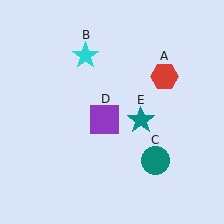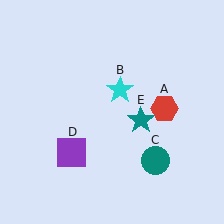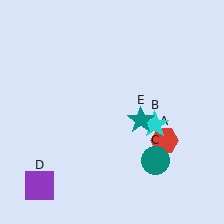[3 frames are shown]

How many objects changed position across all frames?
3 objects changed position: red hexagon (object A), cyan star (object B), purple square (object D).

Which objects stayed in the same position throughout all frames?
Teal circle (object C) and teal star (object E) remained stationary.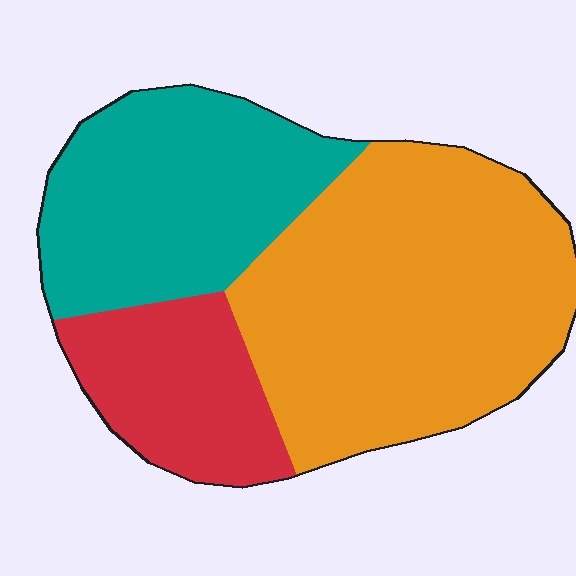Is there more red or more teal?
Teal.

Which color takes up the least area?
Red, at roughly 20%.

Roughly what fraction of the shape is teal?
Teal covers 31% of the shape.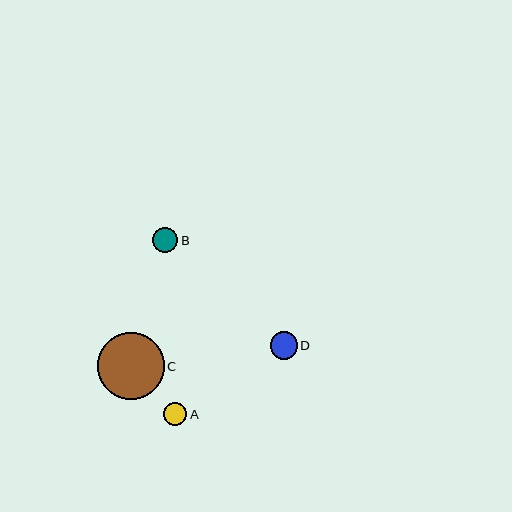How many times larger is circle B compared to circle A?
Circle B is approximately 1.1 times the size of circle A.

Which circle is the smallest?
Circle A is the smallest with a size of approximately 23 pixels.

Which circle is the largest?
Circle C is the largest with a size of approximately 67 pixels.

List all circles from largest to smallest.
From largest to smallest: C, D, B, A.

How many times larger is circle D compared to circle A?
Circle D is approximately 1.2 times the size of circle A.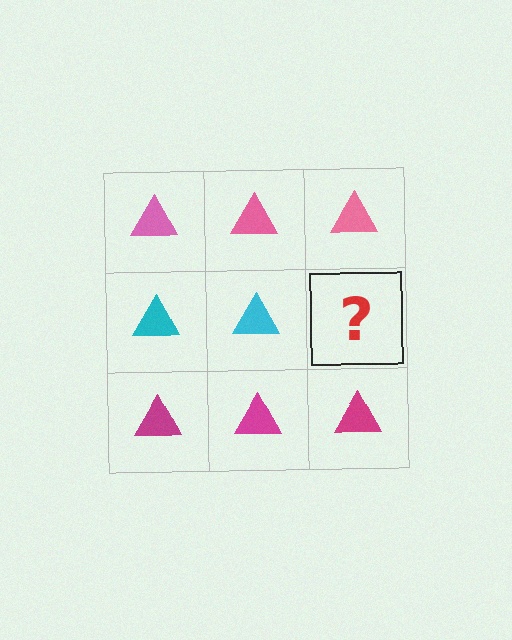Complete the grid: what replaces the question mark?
The question mark should be replaced with a cyan triangle.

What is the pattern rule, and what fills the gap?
The rule is that each row has a consistent color. The gap should be filled with a cyan triangle.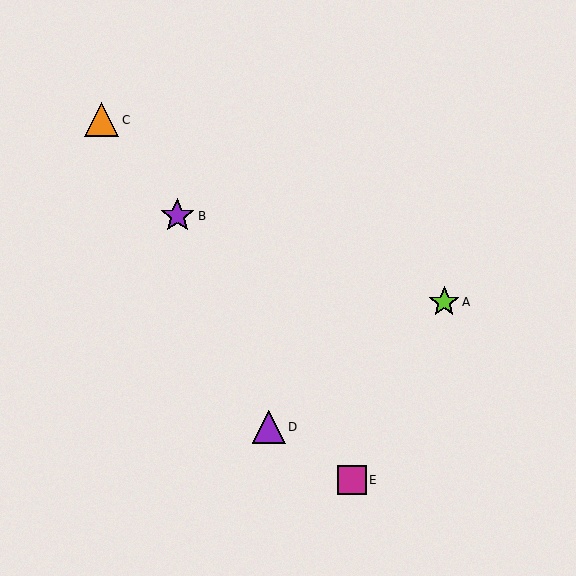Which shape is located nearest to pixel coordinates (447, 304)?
The lime star (labeled A) at (444, 302) is nearest to that location.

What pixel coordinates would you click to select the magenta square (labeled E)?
Click at (352, 480) to select the magenta square E.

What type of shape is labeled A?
Shape A is a lime star.